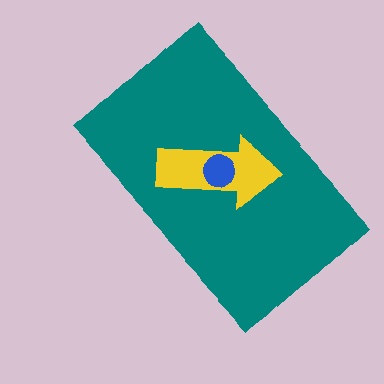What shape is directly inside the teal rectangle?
The yellow arrow.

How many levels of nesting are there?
3.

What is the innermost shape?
The blue circle.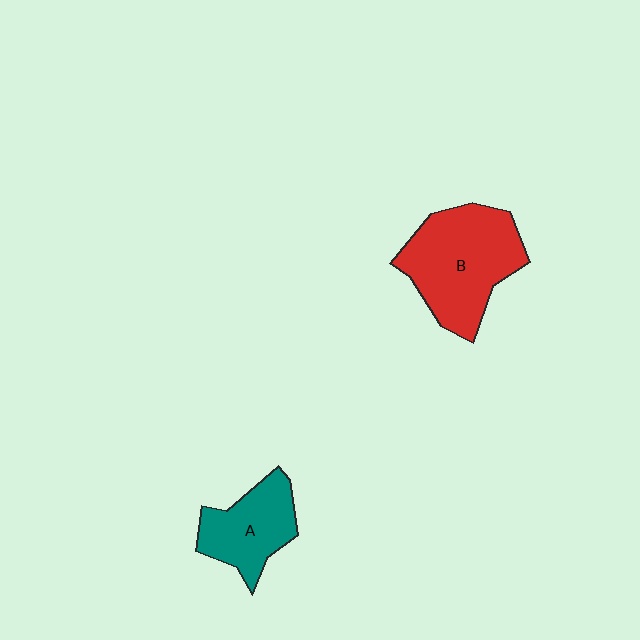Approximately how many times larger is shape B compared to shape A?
Approximately 1.6 times.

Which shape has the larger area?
Shape B (red).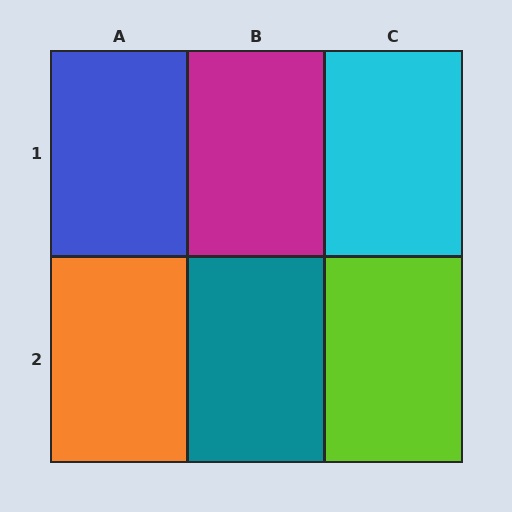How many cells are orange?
1 cell is orange.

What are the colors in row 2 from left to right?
Orange, teal, lime.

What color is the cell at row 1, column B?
Magenta.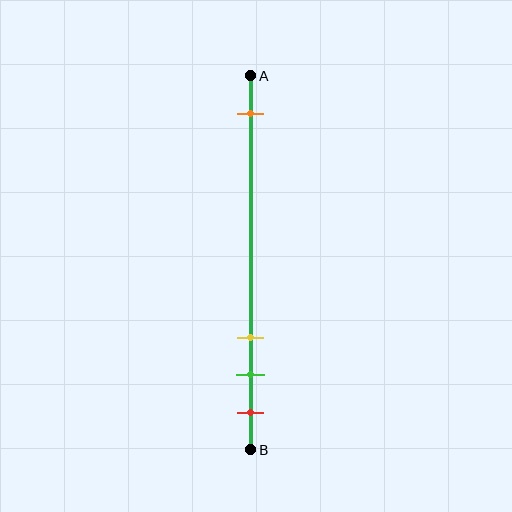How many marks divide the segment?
There are 4 marks dividing the segment.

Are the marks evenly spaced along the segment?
No, the marks are not evenly spaced.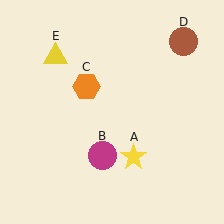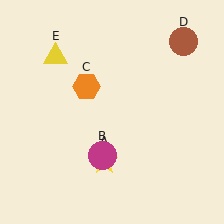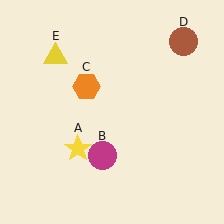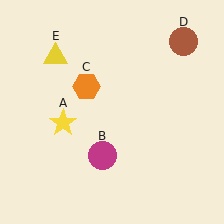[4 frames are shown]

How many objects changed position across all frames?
1 object changed position: yellow star (object A).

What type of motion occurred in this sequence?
The yellow star (object A) rotated clockwise around the center of the scene.